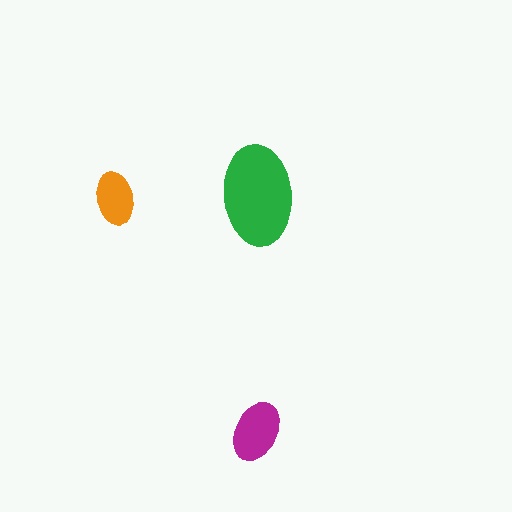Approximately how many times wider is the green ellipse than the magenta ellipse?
About 1.5 times wider.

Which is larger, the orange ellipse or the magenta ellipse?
The magenta one.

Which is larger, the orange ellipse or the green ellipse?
The green one.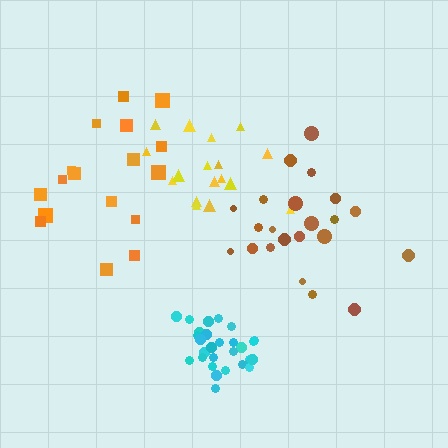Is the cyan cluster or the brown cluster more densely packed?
Cyan.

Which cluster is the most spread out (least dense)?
Orange.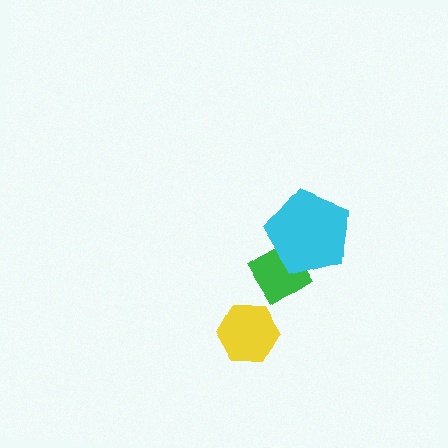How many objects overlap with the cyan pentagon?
1 object overlaps with the cyan pentagon.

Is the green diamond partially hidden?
Yes, it is partially covered by another shape.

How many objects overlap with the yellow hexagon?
0 objects overlap with the yellow hexagon.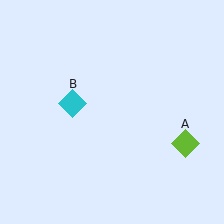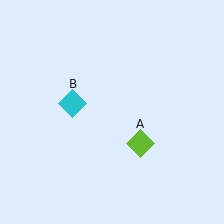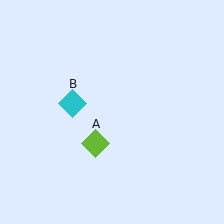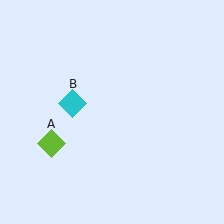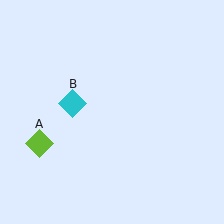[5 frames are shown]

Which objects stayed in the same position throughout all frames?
Cyan diamond (object B) remained stationary.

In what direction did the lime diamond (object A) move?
The lime diamond (object A) moved left.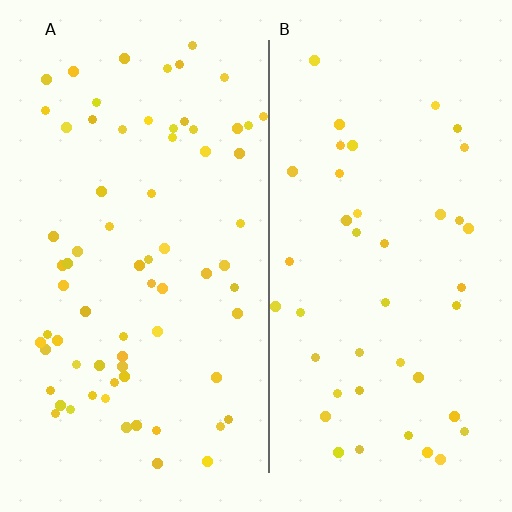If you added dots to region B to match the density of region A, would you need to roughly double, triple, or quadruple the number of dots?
Approximately double.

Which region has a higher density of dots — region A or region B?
A (the left).